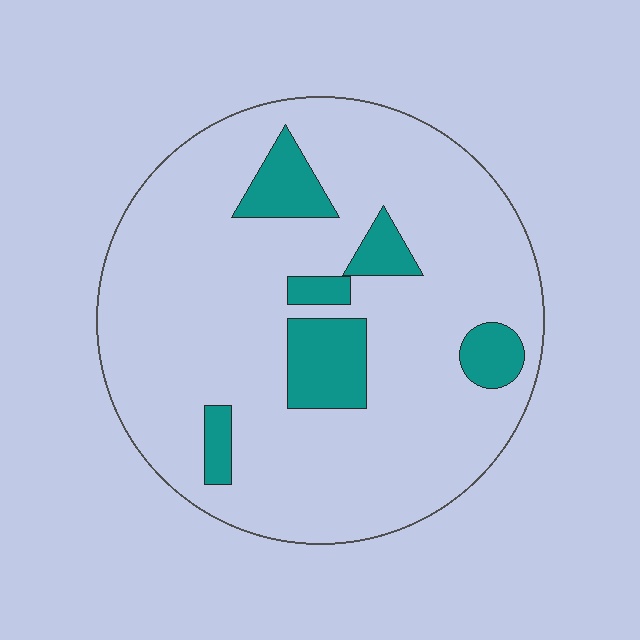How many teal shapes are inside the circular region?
6.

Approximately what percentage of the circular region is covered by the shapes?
Approximately 15%.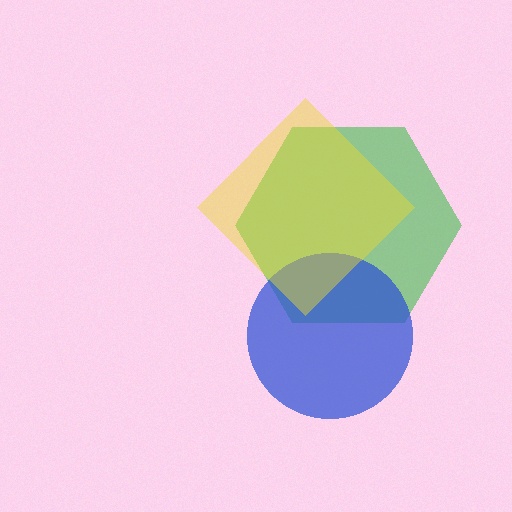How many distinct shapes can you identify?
There are 3 distinct shapes: a green hexagon, a blue circle, a yellow diamond.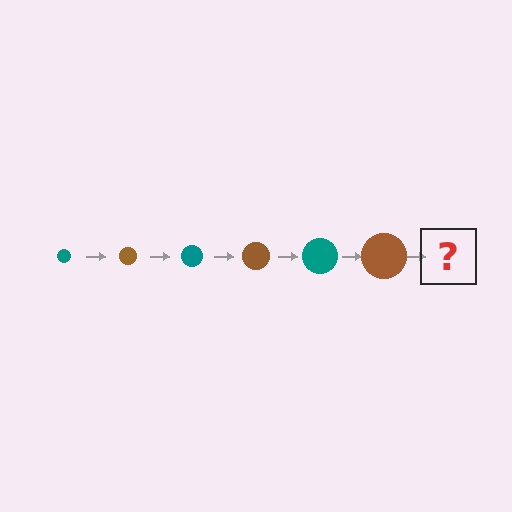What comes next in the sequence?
The next element should be a teal circle, larger than the previous one.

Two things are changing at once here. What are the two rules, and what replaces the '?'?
The two rules are that the circle grows larger each step and the color cycles through teal and brown. The '?' should be a teal circle, larger than the previous one.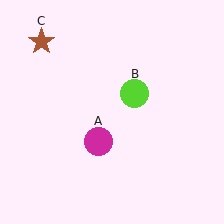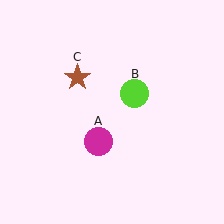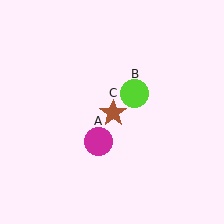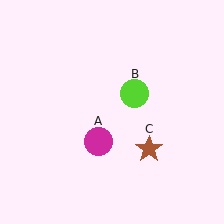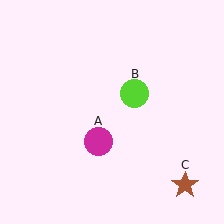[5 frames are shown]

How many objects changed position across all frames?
1 object changed position: brown star (object C).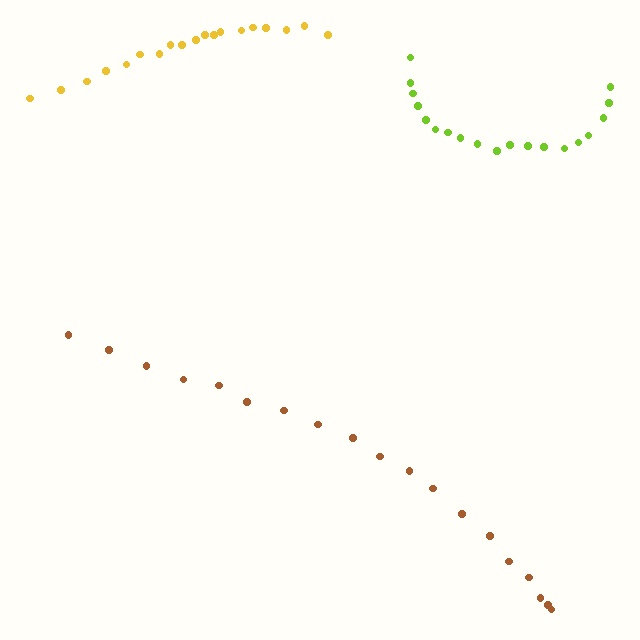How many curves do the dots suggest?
There are 3 distinct paths.